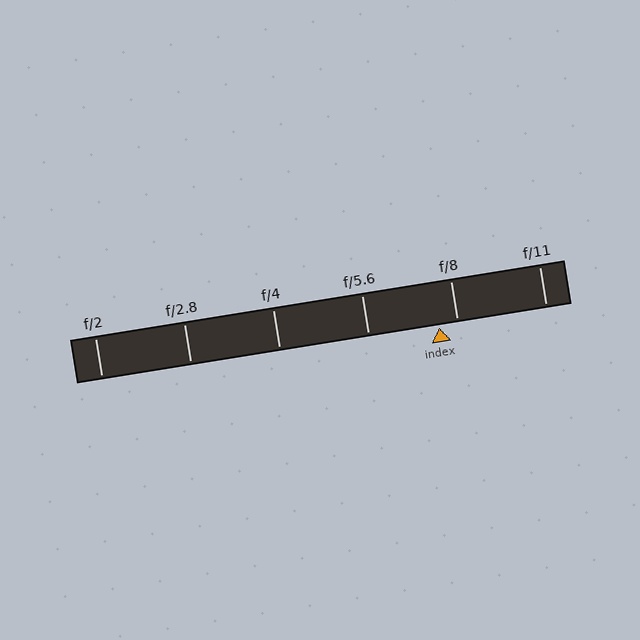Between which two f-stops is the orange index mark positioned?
The index mark is between f/5.6 and f/8.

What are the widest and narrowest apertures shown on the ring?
The widest aperture shown is f/2 and the narrowest is f/11.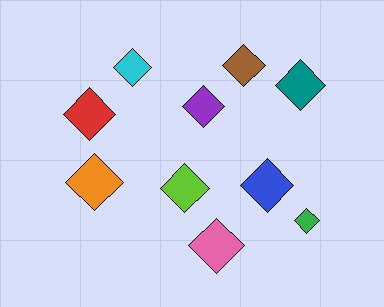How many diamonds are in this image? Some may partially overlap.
There are 10 diamonds.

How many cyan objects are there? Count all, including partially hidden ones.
There is 1 cyan object.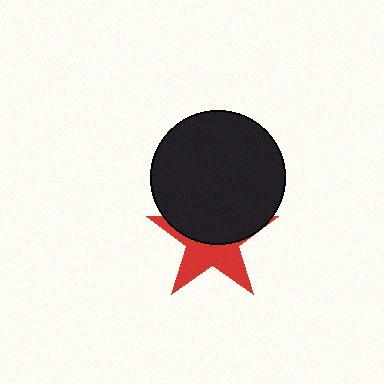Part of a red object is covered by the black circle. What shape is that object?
It is a star.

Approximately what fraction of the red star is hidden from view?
Roughly 54% of the red star is hidden behind the black circle.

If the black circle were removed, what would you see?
You would see the complete red star.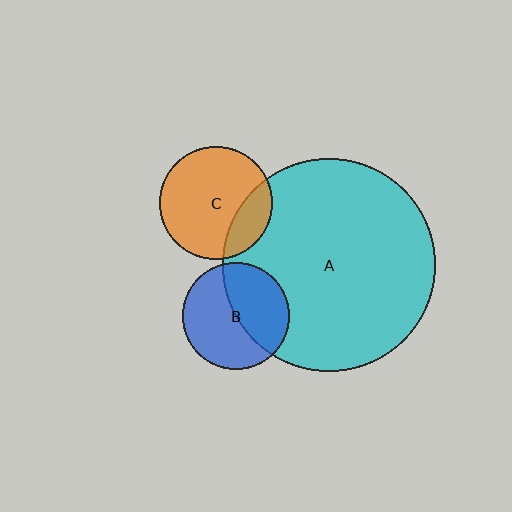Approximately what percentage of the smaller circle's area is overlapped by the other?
Approximately 45%.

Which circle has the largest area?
Circle A (cyan).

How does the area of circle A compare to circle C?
Approximately 3.5 times.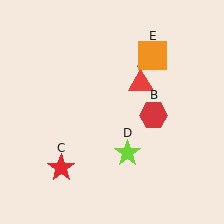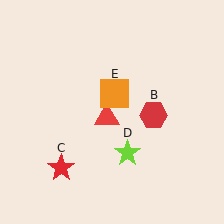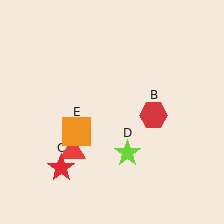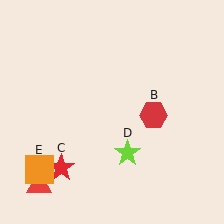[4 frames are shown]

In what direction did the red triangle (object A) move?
The red triangle (object A) moved down and to the left.